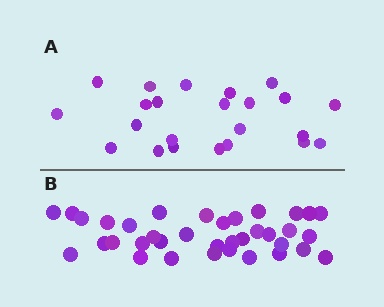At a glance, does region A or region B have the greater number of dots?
Region B (the bottom region) has more dots.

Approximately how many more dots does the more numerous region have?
Region B has approximately 15 more dots than region A.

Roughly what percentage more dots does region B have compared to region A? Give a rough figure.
About 55% more.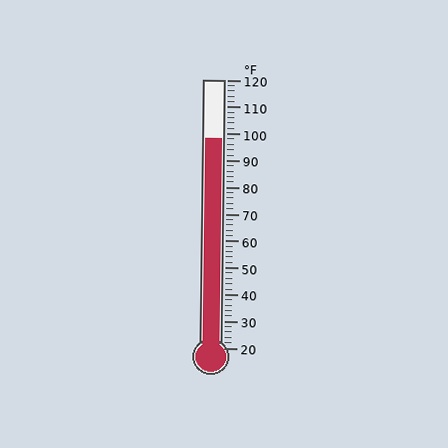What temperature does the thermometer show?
The thermometer shows approximately 98°F.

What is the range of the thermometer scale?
The thermometer scale ranges from 20°F to 120°F.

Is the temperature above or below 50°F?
The temperature is above 50°F.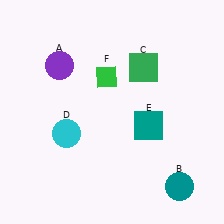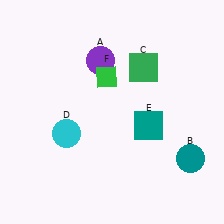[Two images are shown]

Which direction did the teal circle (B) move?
The teal circle (B) moved up.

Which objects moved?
The objects that moved are: the purple circle (A), the teal circle (B).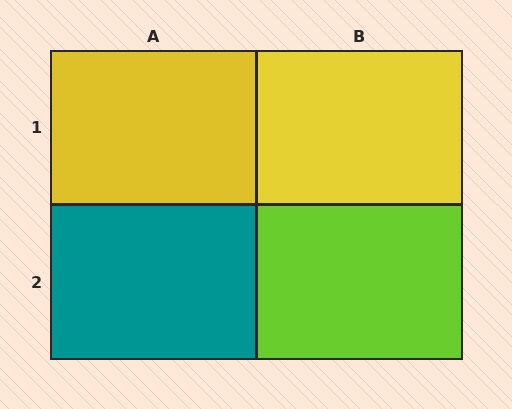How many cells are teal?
1 cell is teal.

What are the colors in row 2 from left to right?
Teal, lime.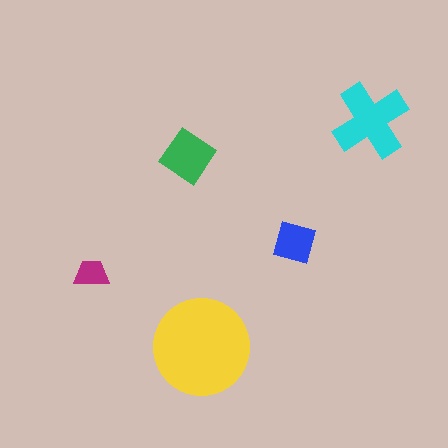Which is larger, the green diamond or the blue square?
The green diamond.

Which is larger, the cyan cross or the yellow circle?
The yellow circle.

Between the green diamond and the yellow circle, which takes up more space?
The yellow circle.